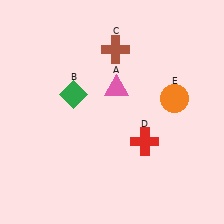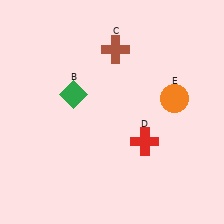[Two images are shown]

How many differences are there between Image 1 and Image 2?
There is 1 difference between the two images.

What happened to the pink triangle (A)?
The pink triangle (A) was removed in Image 2. It was in the top-right area of Image 1.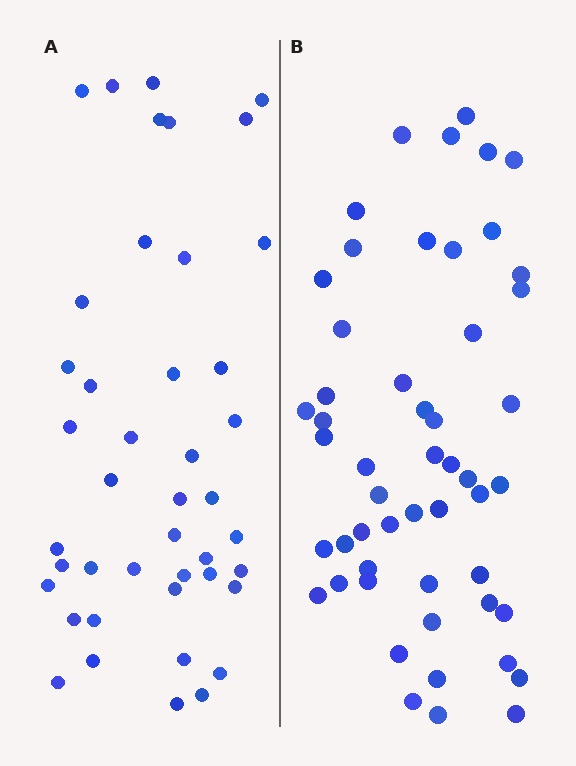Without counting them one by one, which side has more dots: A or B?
Region B (the right region) has more dots.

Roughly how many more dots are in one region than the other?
Region B has roughly 8 or so more dots than region A.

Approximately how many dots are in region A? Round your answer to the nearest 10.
About 40 dots. (The exact count is 43, which rounds to 40.)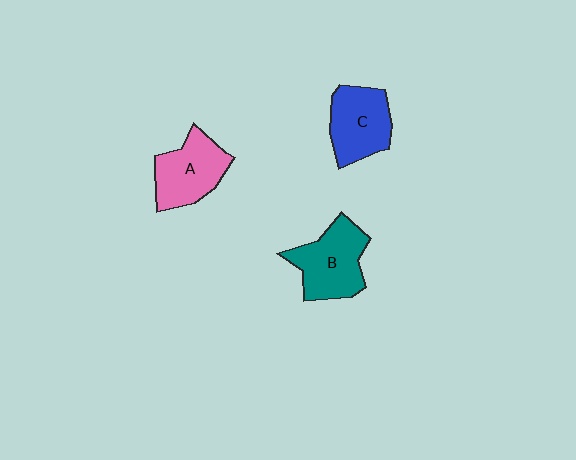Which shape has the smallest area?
Shape C (blue).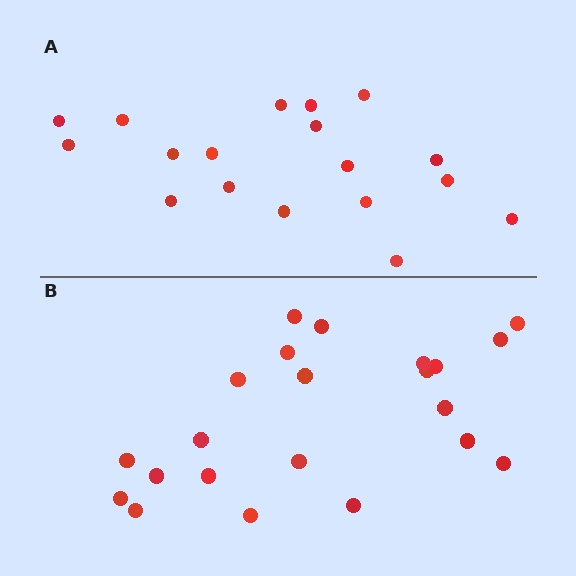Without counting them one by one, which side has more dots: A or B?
Region B (the bottom region) has more dots.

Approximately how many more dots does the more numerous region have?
Region B has about 4 more dots than region A.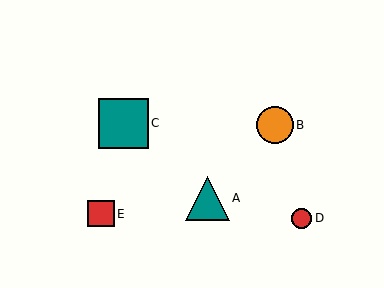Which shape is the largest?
The teal square (labeled C) is the largest.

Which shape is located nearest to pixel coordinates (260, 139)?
The orange circle (labeled B) at (275, 125) is nearest to that location.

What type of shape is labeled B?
Shape B is an orange circle.